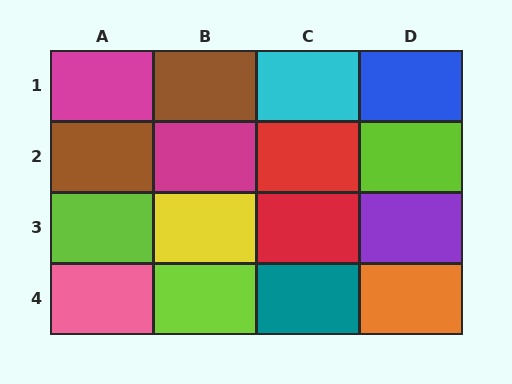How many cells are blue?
1 cell is blue.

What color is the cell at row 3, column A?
Lime.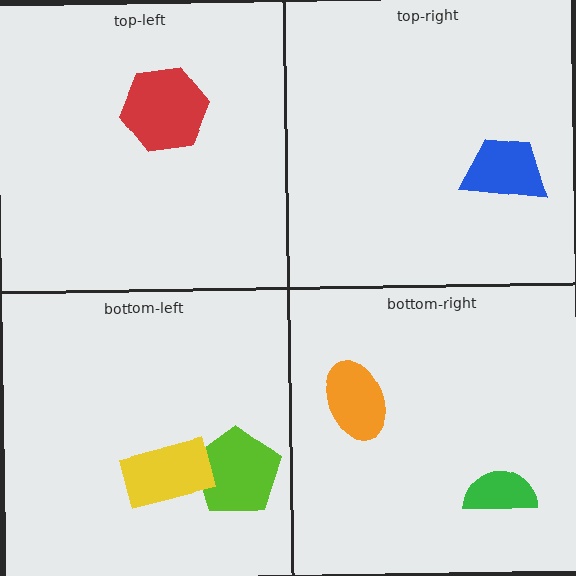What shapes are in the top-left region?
The red hexagon.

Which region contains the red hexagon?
The top-left region.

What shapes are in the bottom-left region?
The lime pentagon, the yellow rectangle.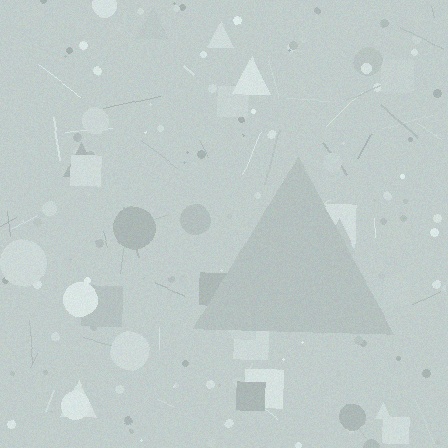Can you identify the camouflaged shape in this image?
The camouflaged shape is a triangle.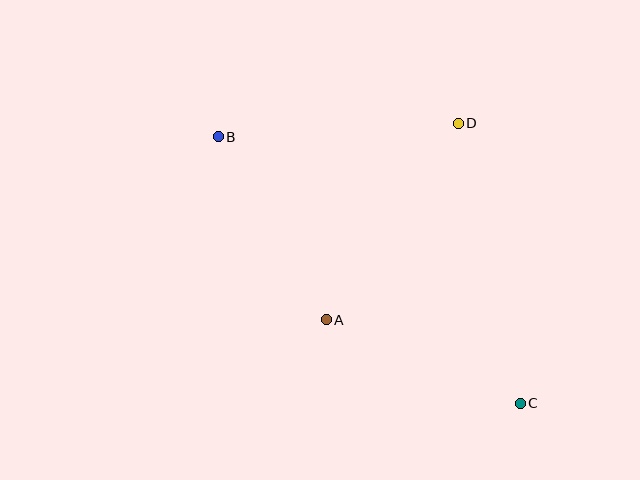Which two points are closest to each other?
Points A and C are closest to each other.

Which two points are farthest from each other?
Points B and C are farthest from each other.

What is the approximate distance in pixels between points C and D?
The distance between C and D is approximately 287 pixels.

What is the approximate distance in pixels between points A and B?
The distance between A and B is approximately 212 pixels.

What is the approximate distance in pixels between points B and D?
The distance between B and D is approximately 240 pixels.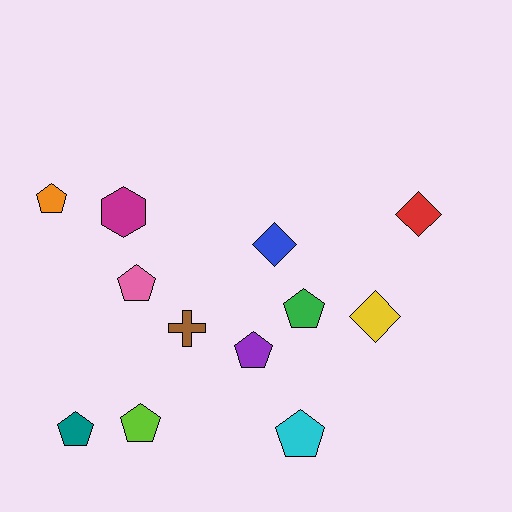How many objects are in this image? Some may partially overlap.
There are 12 objects.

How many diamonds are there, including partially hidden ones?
There are 3 diamonds.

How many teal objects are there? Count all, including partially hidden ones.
There is 1 teal object.